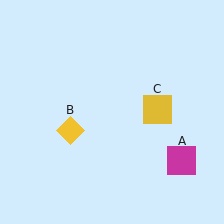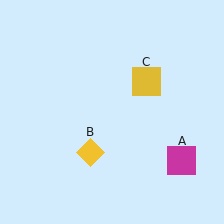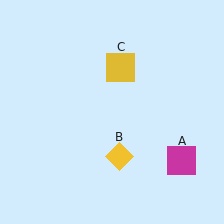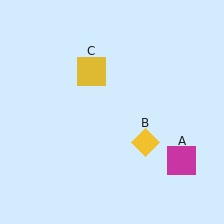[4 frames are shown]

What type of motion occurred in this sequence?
The yellow diamond (object B), yellow square (object C) rotated counterclockwise around the center of the scene.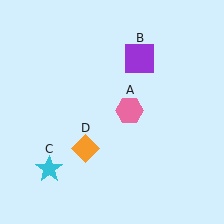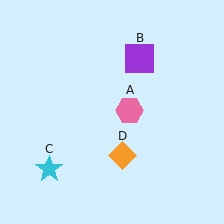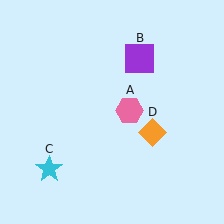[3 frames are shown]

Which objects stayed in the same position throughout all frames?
Pink hexagon (object A) and purple square (object B) and cyan star (object C) remained stationary.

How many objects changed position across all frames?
1 object changed position: orange diamond (object D).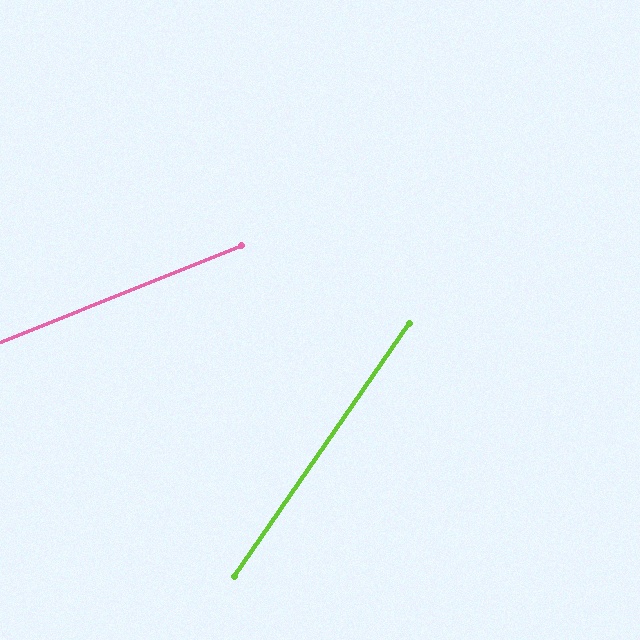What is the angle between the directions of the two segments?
Approximately 34 degrees.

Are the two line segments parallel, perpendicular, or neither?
Neither parallel nor perpendicular — they differ by about 34°.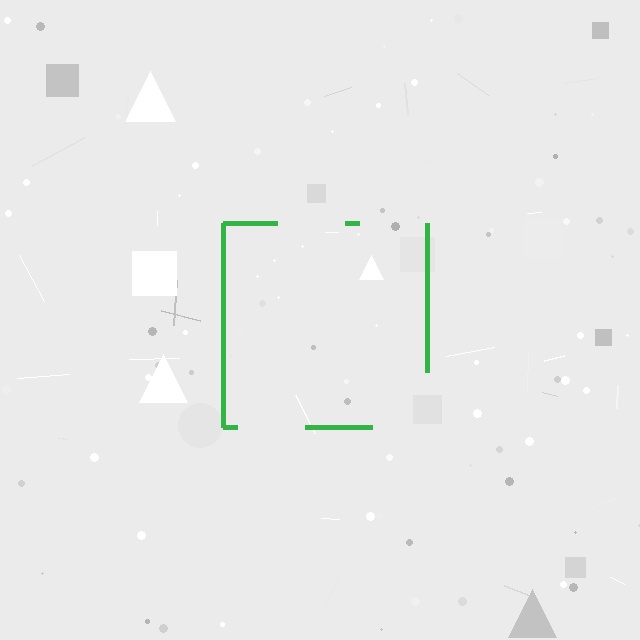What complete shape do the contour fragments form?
The contour fragments form a square.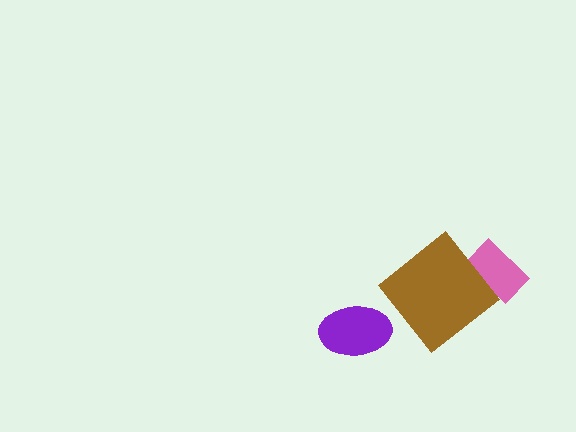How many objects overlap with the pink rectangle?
1 object overlaps with the pink rectangle.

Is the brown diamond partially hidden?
No, no other shape covers it.